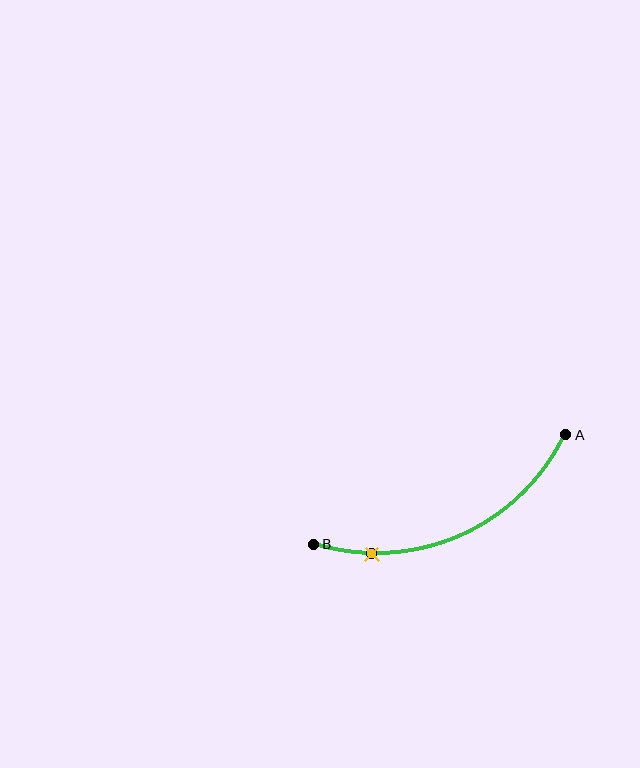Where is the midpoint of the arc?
The arc midpoint is the point on the curve farthest from the straight line joining A and B. It sits below that line.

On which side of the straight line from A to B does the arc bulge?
The arc bulges below the straight line connecting A and B.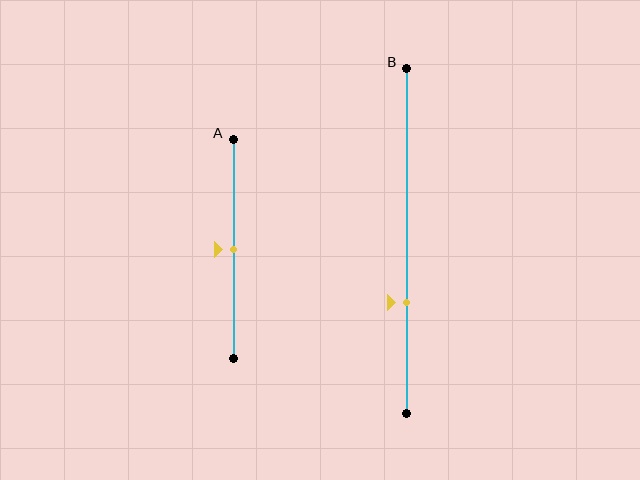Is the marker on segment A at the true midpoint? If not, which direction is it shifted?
Yes, the marker on segment A is at the true midpoint.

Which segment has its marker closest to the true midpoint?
Segment A has its marker closest to the true midpoint.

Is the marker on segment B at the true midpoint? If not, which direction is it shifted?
No, the marker on segment B is shifted downward by about 18% of the segment length.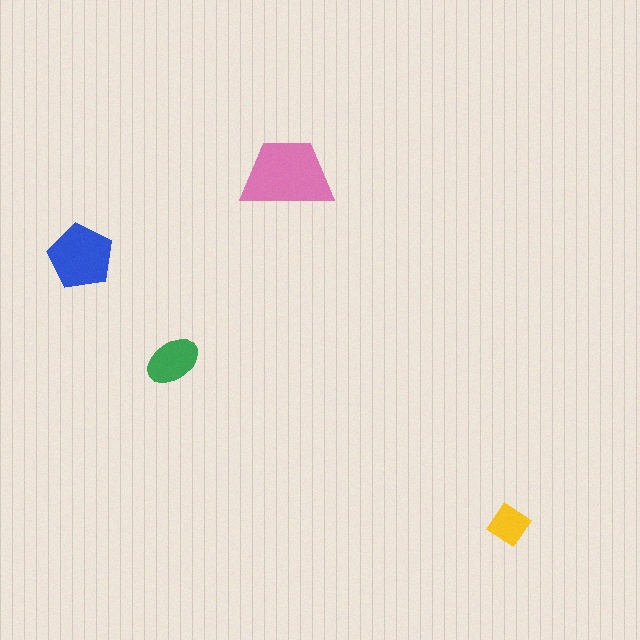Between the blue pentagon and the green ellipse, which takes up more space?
The blue pentagon.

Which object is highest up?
The pink trapezoid is topmost.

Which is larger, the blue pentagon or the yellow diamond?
The blue pentagon.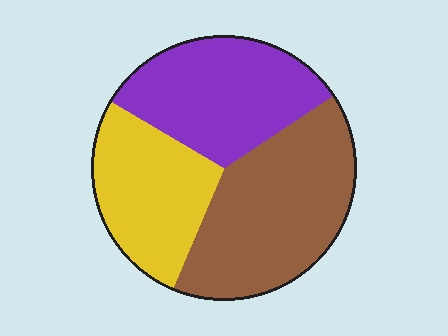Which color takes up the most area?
Brown, at roughly 40%.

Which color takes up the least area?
Yellow, at roughly 25%.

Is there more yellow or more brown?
Brown.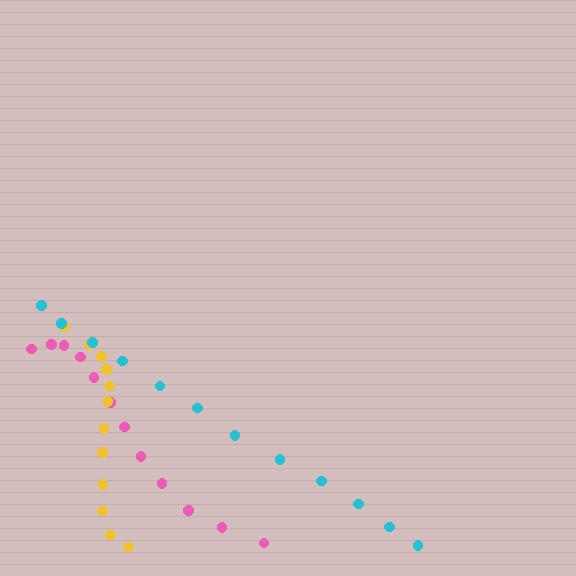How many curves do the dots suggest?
There are 3 distinct paths.